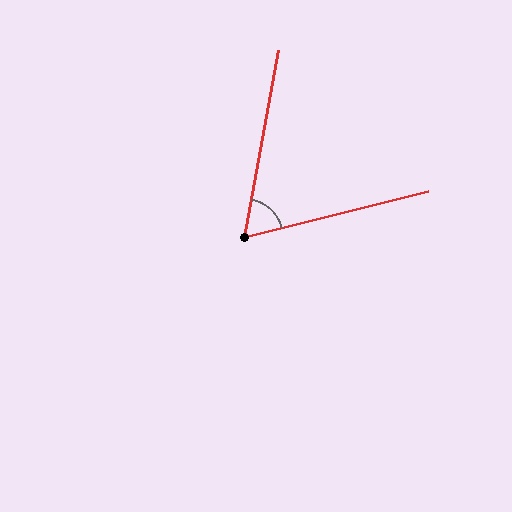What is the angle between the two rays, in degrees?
Approximately 66 degrees.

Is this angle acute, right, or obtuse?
It is acute.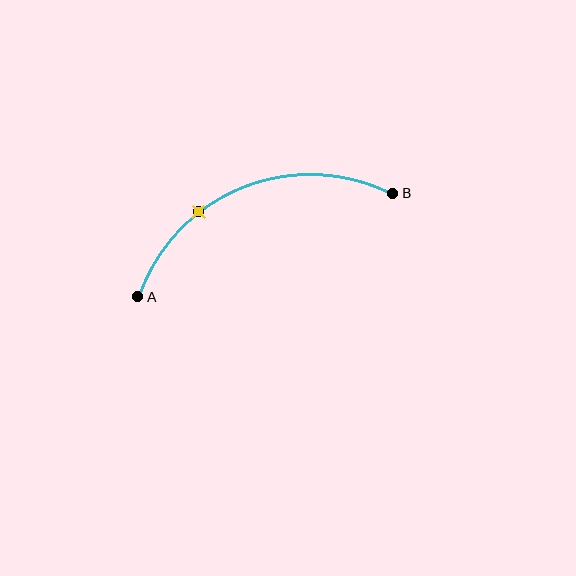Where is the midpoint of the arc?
The arc midpoint is the point on the curve farthest from the straight line joining A and B. It sits above that line.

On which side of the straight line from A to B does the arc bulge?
The arc bulges above the straight line connecting A and B.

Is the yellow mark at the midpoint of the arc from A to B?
No. The yellow mark lies on the arc but is closer to endpoint A. The arc midpoint would be at the point on the curve equidistant along the arc from both A and B.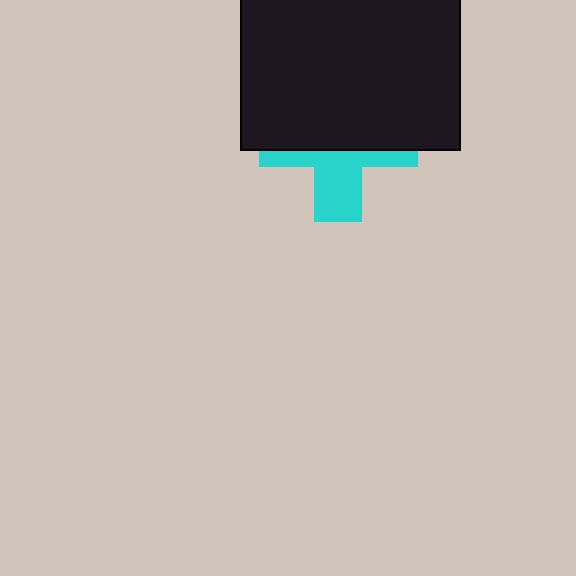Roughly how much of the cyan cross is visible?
A small part of it is visible (roughly 40%).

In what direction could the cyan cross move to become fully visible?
The cyan cross could move down. That would shift it out from behind the black square entirely.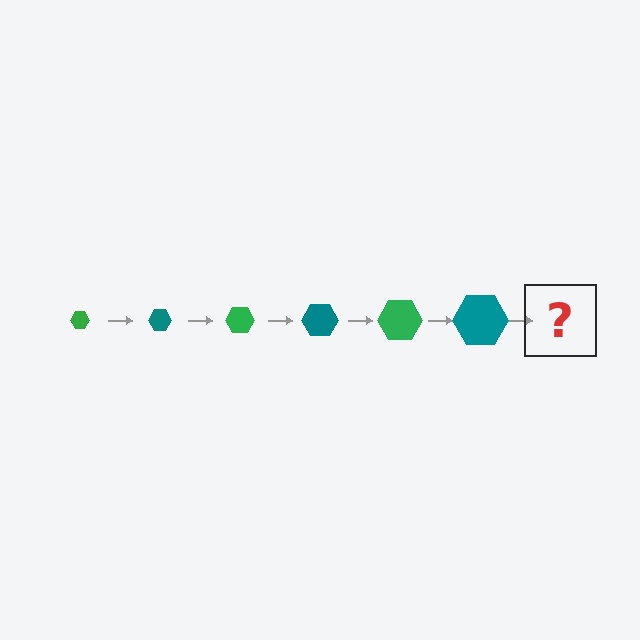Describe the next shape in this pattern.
It should be a green hexagon, larger than the previous one.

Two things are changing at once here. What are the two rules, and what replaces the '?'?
The two rules are that the hexagon grows larger each step and the color cycles through green and teal. The '?' should be a green hexagon, larger than the previous one.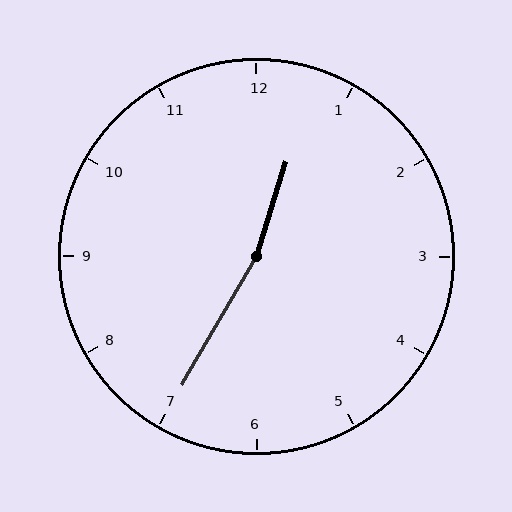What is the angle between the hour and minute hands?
Approximately 168 degrees.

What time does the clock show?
12:35.